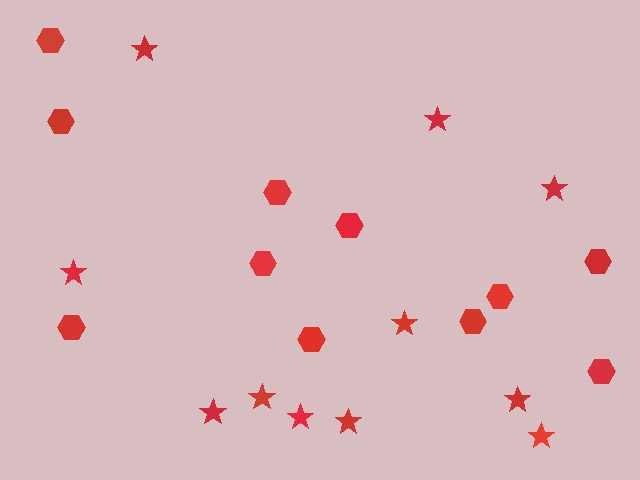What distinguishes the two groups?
There are 2 groups: one group of stars (11) and one group of hexagons (11).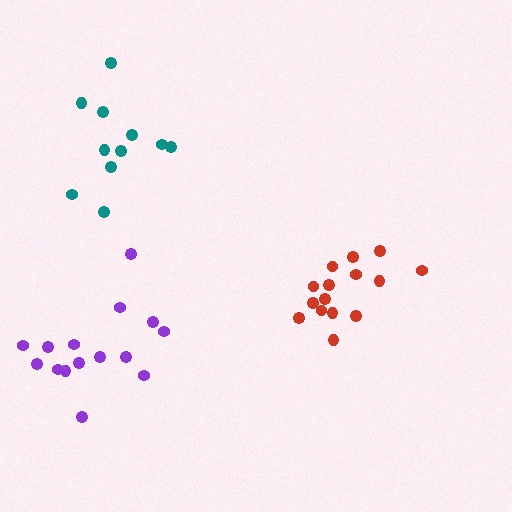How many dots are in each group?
Group 1: 15 dots, Group 2: 11 dots, Group 3: 15 dots (41 total).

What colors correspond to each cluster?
The clusters are colored: red, teal, purple.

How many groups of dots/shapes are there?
There are 3 groups.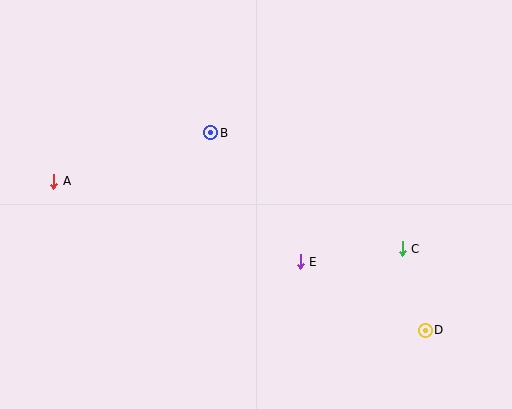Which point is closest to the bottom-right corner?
Point D is closest to the bottom-right corner.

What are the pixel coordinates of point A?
Point A is at (54, 181).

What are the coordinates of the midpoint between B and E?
The midpoint between B and E is at (255, 197).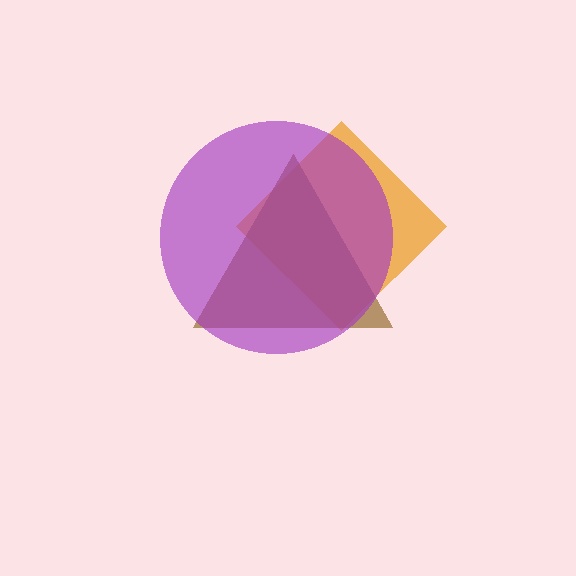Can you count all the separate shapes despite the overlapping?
Yes, there are 3 separate shapes.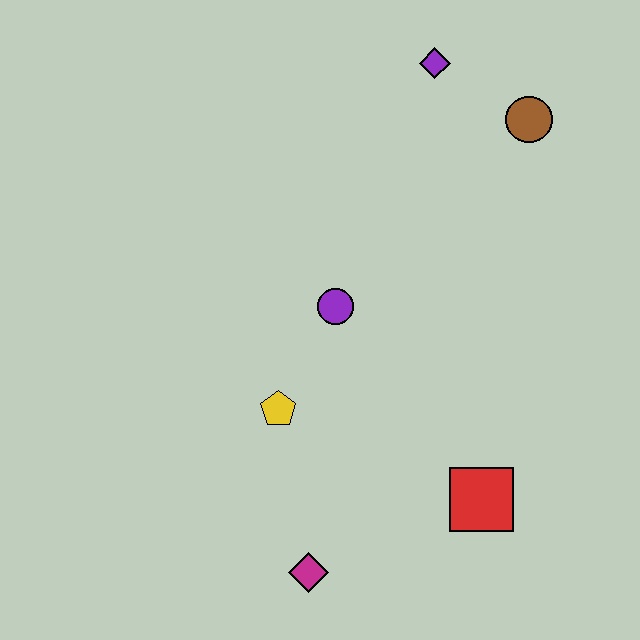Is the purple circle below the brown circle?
Yes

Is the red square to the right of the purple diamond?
Yes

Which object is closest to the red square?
The magenta diamond is closest to the red square.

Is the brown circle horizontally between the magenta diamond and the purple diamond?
No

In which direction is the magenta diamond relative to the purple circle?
The magenta diamond is below the purple circle.